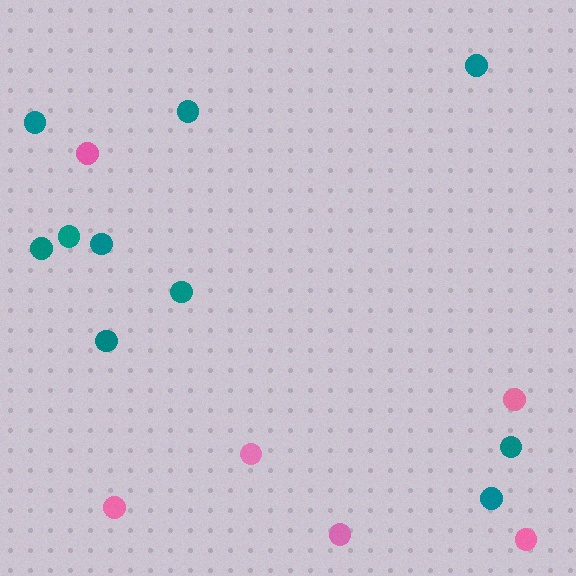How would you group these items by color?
There are 2 groups: one group of pink circles (6) and one group of teal circles (10).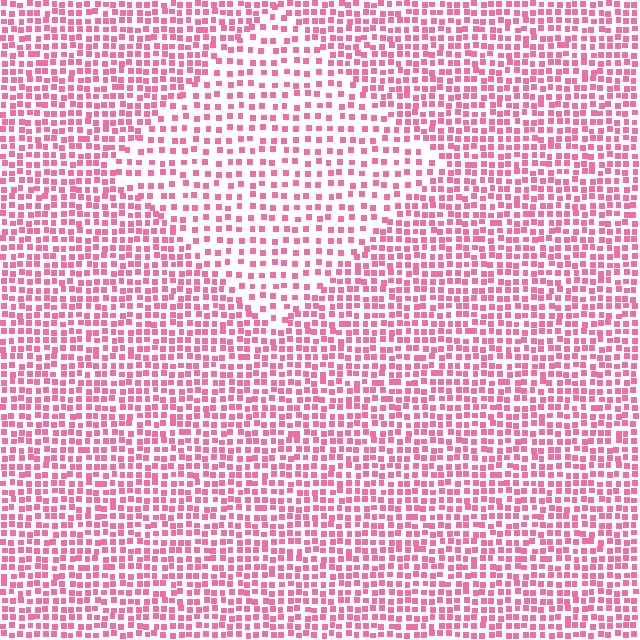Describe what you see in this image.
The image contains small pink elements arranged at two different densities. A diamond-shaped region is visible where the elements are less densely packed than the surrounding area.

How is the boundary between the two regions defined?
The boundary is defined by a change in element density (approximately 1.8x ratio). All elements are the same color, size, and shape.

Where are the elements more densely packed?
The elements are more densely packed outside the diamond boundary.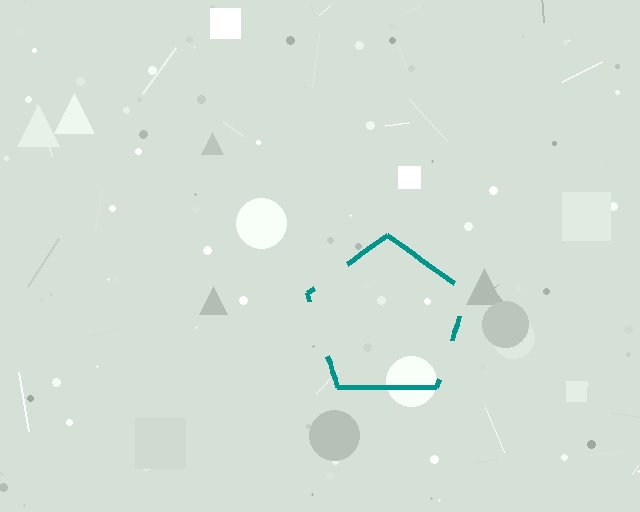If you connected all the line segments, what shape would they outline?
They would outline a pentagon.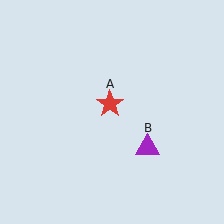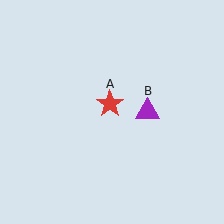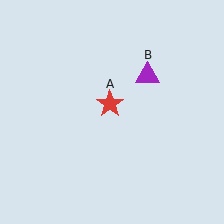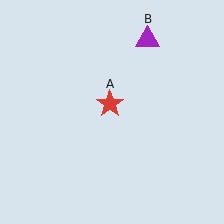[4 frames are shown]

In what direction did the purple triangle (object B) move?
The purple triangle (object B) moved up.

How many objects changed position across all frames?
1 object changed position: purple triangle (object B).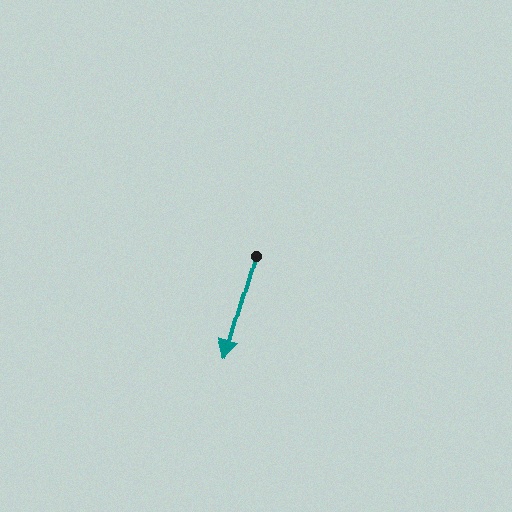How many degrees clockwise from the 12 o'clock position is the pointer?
Approximately 196 degrees.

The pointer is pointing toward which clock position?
Roughly 7 o'clock.